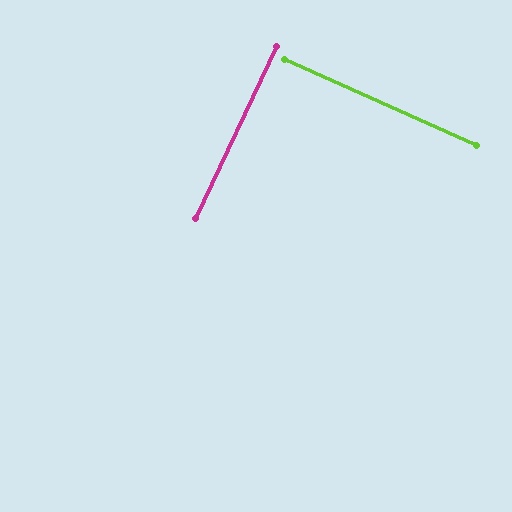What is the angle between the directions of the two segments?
Approximately 89 degrees.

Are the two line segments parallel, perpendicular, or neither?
Perpendicular — they meet at approximately 89°.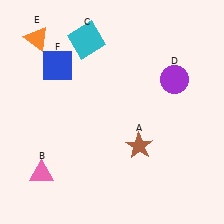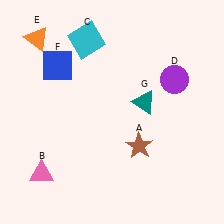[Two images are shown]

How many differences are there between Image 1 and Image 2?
There is 1 difference between the two images.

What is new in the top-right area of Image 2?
A teal triangle (G) was added in the top-right area of Image 2.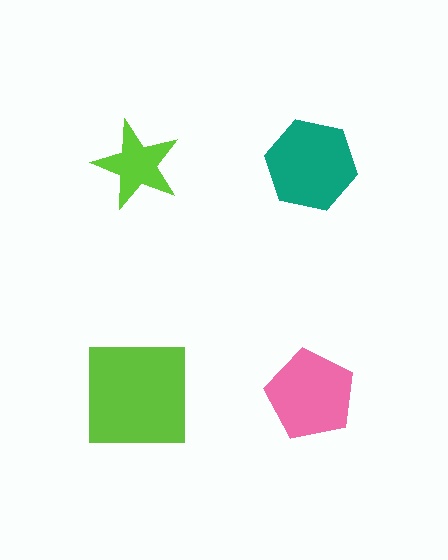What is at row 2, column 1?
A lime square.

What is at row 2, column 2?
A pink pentagon.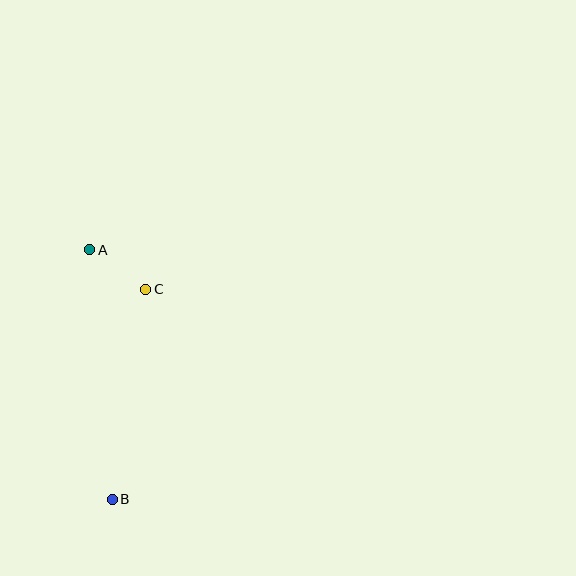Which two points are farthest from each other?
Points A and B are farthest from each other.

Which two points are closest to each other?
Points A and C are closest to each other.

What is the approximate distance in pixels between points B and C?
The distance between B and C is approximately 213 pixels.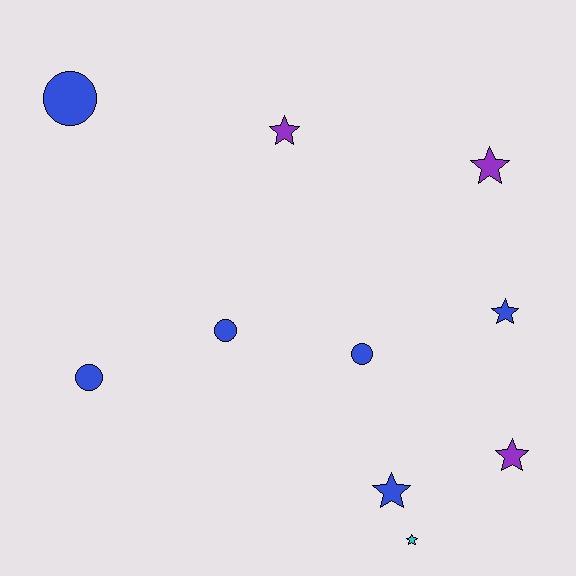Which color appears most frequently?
Blue, with 6 objects.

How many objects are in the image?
There are 10 objects.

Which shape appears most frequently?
Star, with 6 objects.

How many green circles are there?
There are no green circles.